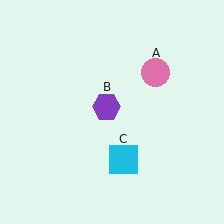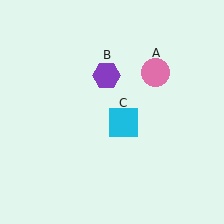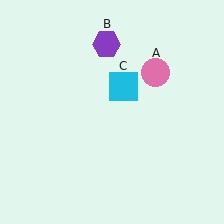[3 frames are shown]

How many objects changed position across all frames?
2 objects changed position: purple hexagon (object B), cyan square (object C).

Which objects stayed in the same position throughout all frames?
Pink circle (object A) remained stationary.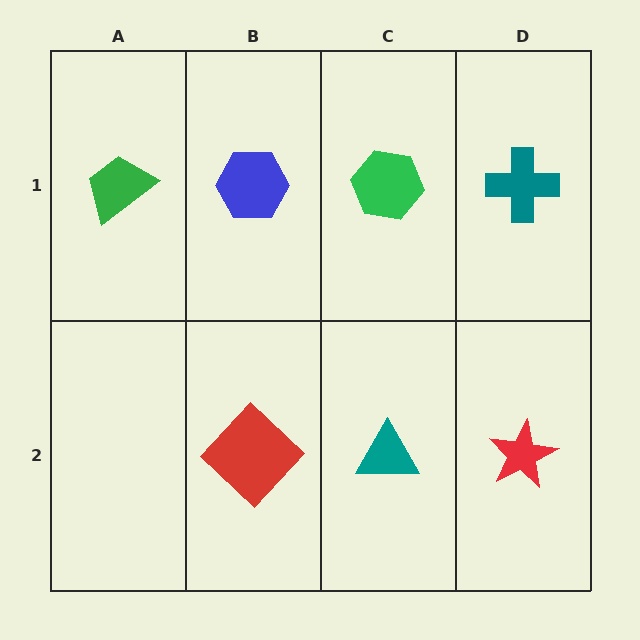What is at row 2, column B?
A red diamond.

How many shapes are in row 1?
4 shapes.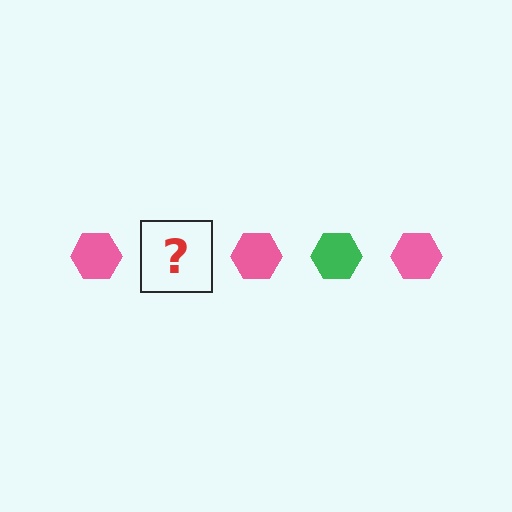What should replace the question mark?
The question mark should be replaced with a green hexagon.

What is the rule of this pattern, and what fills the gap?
The rule is that the pattern cycles through pink, green hexagons. The gap should be filled with a green hexagon.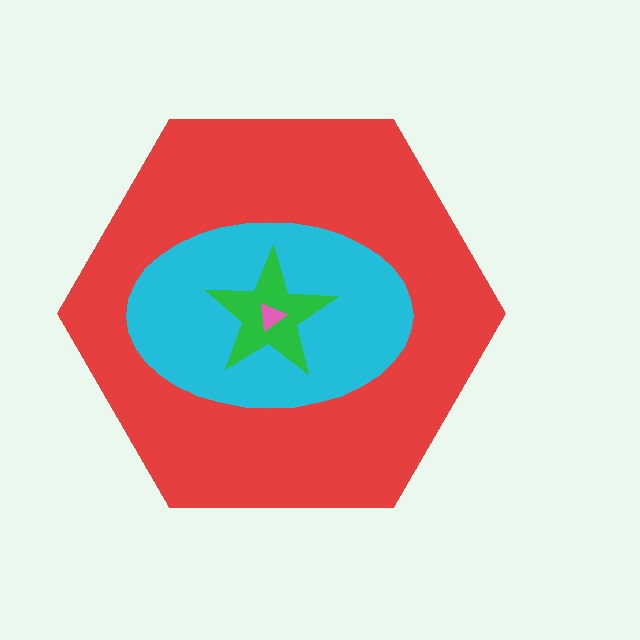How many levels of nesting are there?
4.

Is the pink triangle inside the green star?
Yes.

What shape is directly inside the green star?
The pink triangle.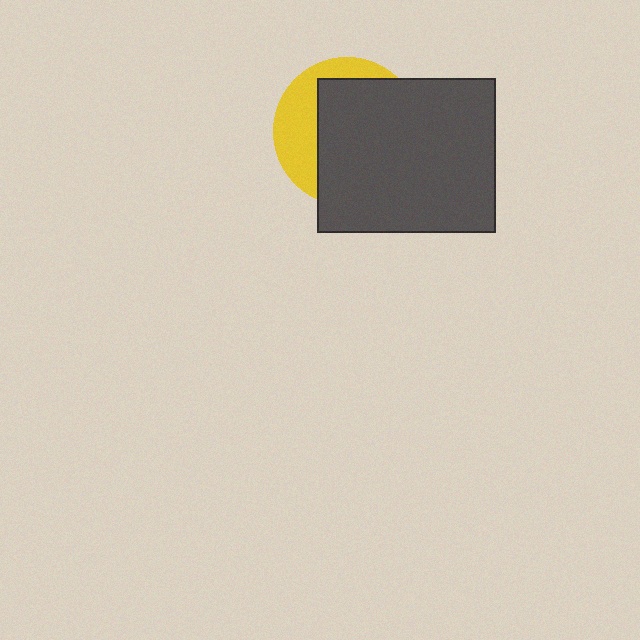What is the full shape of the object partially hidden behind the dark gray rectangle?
The partially hidden object is a yellow circle.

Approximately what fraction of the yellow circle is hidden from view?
Roughly 68% of the yellow circle is hidden behind the dark gray rectangle.